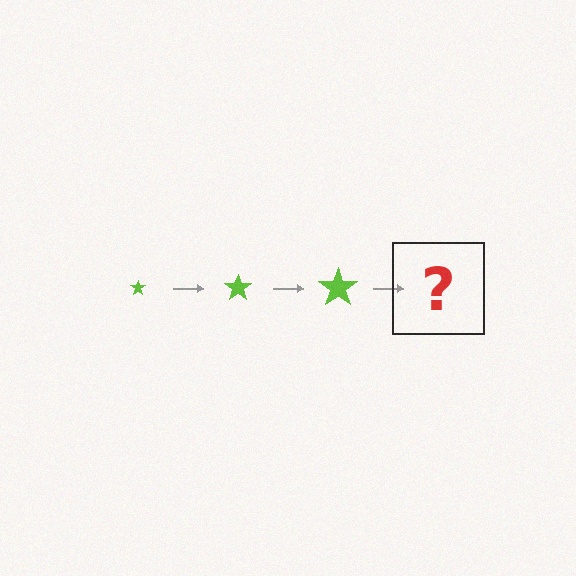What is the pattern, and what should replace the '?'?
The pattern is that the star gets progressively larger each step. The '?' should be a lime star, larger than the previous one.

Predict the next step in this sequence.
The next step is a lime star, larger than the previous one.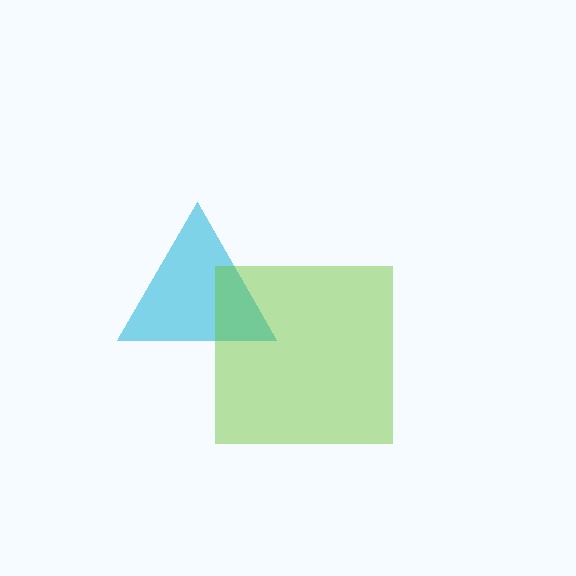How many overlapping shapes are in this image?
There are 2 overlapping shapes in the image.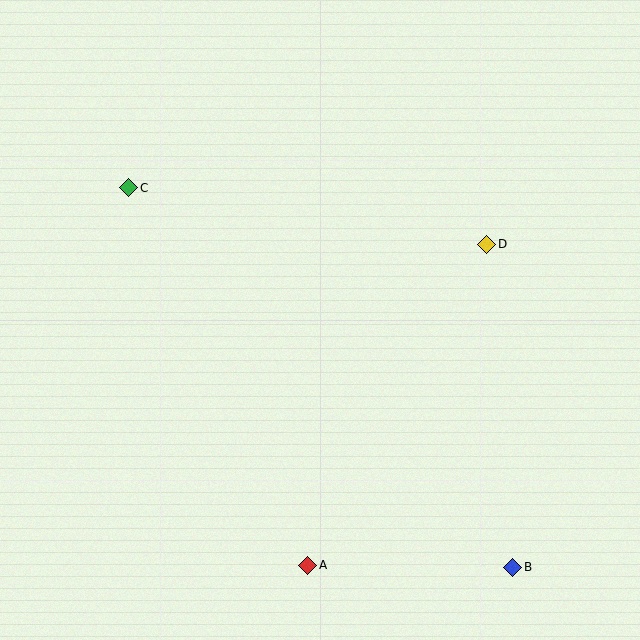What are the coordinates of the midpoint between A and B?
The midpoint between A and B is at (410, 566).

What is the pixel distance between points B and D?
The distance between B and D is 324 pixels.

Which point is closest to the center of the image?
Point D at (487, 244) is closest to the center.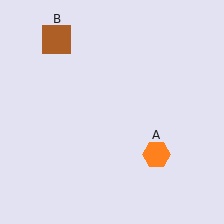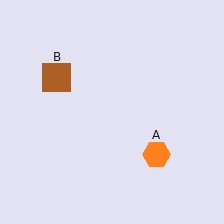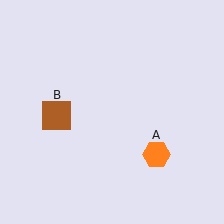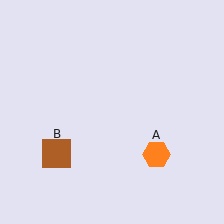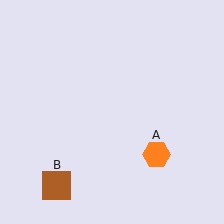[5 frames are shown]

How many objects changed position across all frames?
1 object changed position: brown square (object B).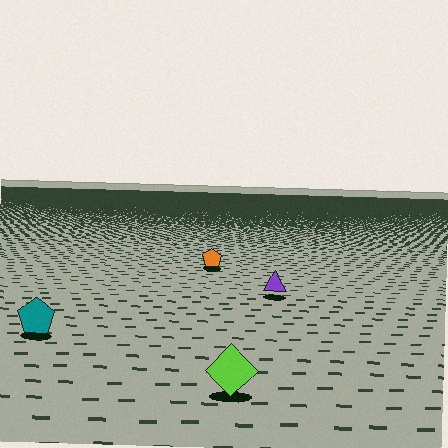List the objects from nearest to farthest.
From nearest to farthest: the lime diamond, the teal pentagon, the purple triangle, the orange pentagon.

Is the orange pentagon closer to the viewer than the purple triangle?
No. The purple triangle is closer — you can tell from the texture gradient: the ground texture is coarser near it.